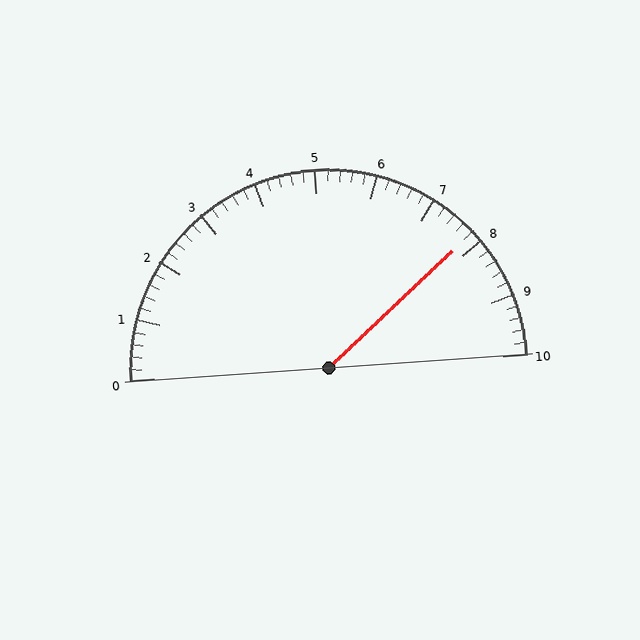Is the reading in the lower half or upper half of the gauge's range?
The reading is in the upper half of the range (0 to 10).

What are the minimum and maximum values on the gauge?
The gauge ranges from 0 to 10.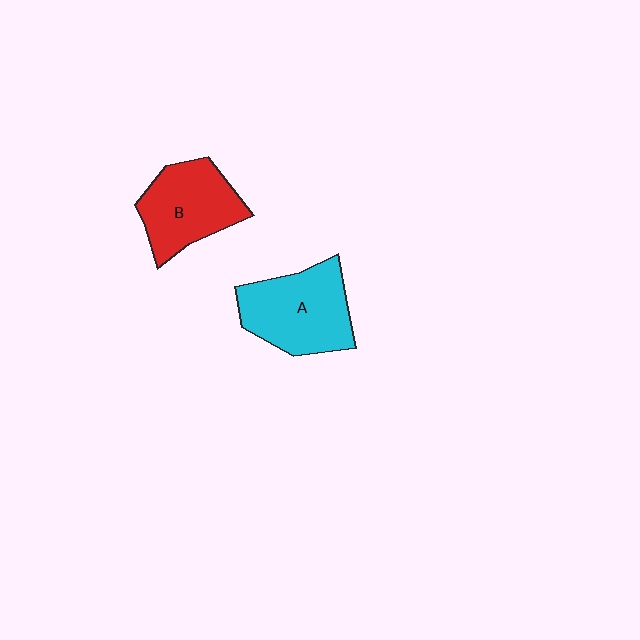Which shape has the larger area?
Shape A (cyan).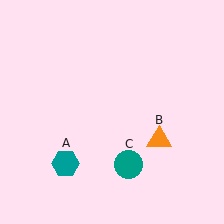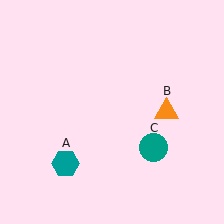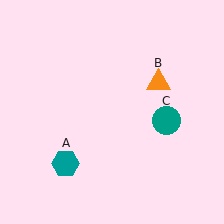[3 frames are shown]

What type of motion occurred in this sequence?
The orange triangle (object B), teal circle (object C) rotated counterclockwise around the center of the scene.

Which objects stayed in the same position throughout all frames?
Teal hexagon (object A) remained stationary.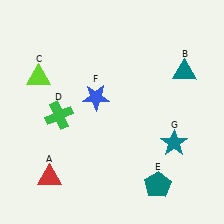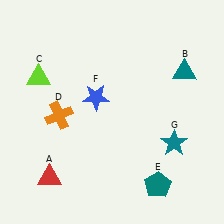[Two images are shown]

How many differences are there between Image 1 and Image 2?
There is 1 difference between the two images.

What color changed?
The cross (D) changed from green in Image 1 to orange in Image 2.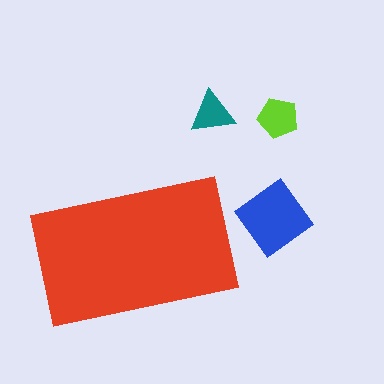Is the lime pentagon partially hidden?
No, the lime pentagon is fully visible.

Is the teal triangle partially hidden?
No, the teal triangle is fully visible.